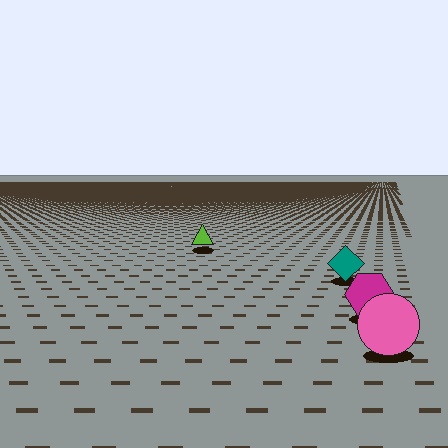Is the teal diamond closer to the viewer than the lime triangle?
Yes. The teal diamond is closer — you can tell from the texture gradient: the ground texture is coarser near it.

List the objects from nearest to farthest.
From nearest to farthest: the pink circle, the magenta hexagon, the teal diamond, the lime triangle.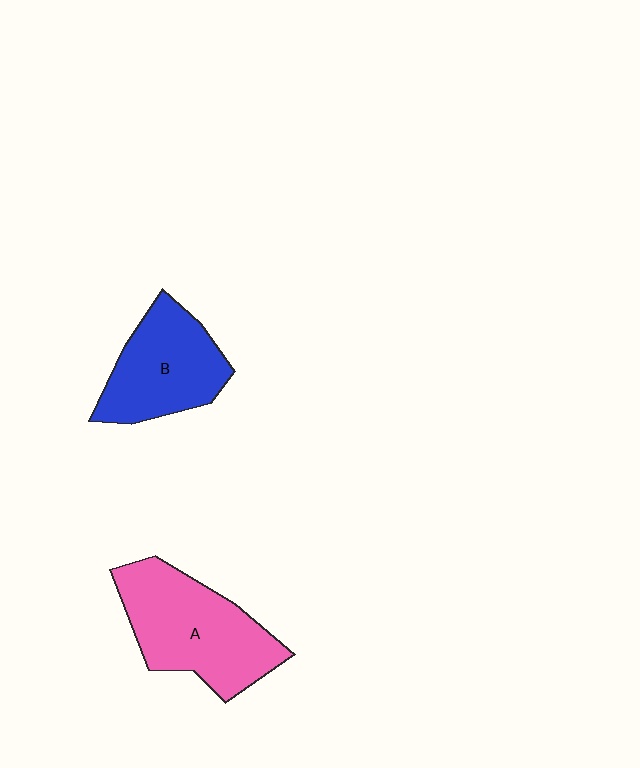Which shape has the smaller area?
Shape B (blue).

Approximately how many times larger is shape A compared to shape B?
Approximately 1.3 times.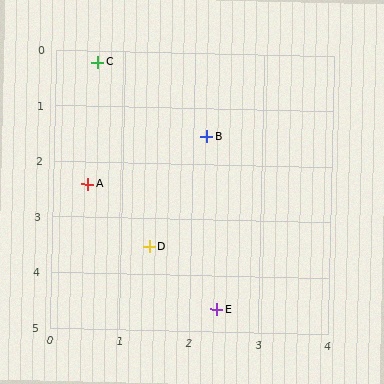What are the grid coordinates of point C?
Point C is at approximately (0.6, 0.2).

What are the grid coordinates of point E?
Point E is at approximately (2.4, 4.6).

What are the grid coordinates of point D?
Point D is at approximately (1.4, 3.5).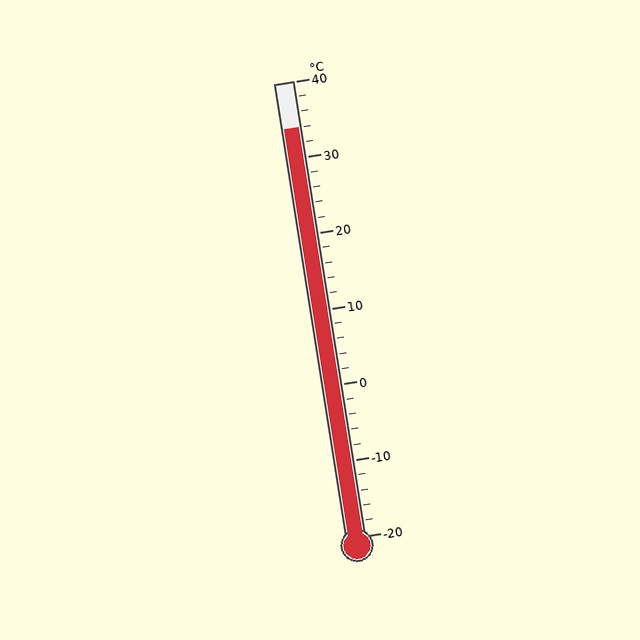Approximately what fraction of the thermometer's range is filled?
The thermometer is filled to approximately 90% of its range.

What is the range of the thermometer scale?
The thermometer scale ranges from -20°C to 40°C.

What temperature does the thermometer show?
The thermometer shows approximately 34°C.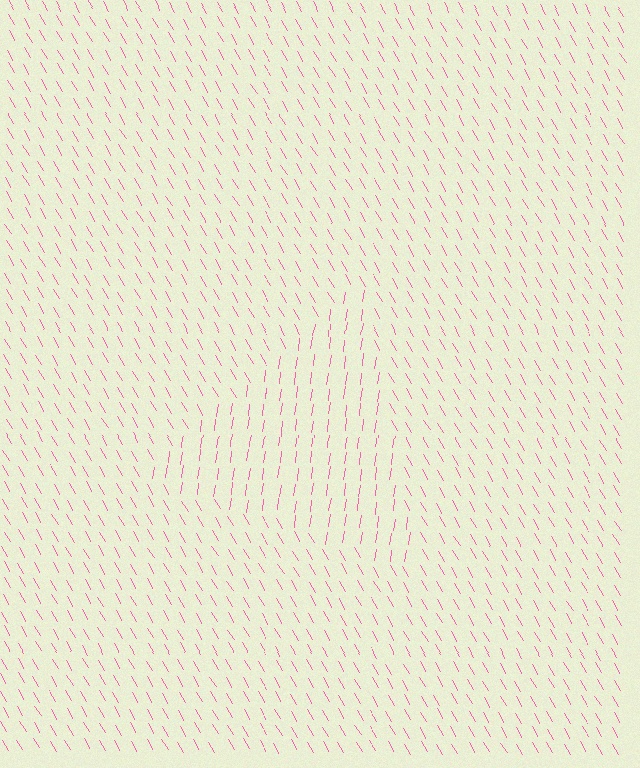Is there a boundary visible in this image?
Yes, there is a texture boundary formed by a change in line orientation.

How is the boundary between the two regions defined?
The boundary is defined purely by a change in line orientation (approximately 38 degrees difference). All lines are the same color and thickness.